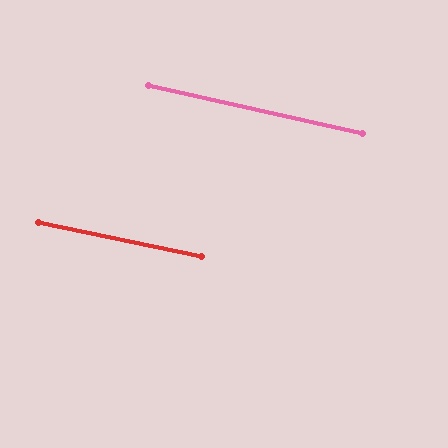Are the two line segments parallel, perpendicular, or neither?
Parallel — their directions differ by only 1.1°.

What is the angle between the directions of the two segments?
Approximately 1 degree.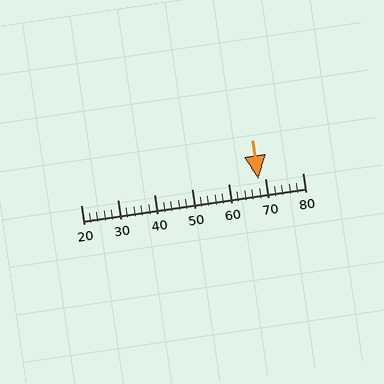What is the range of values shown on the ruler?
The ruler shows values from 20 to 80.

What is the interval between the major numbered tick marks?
The major tick marks are spaced 10 units apart.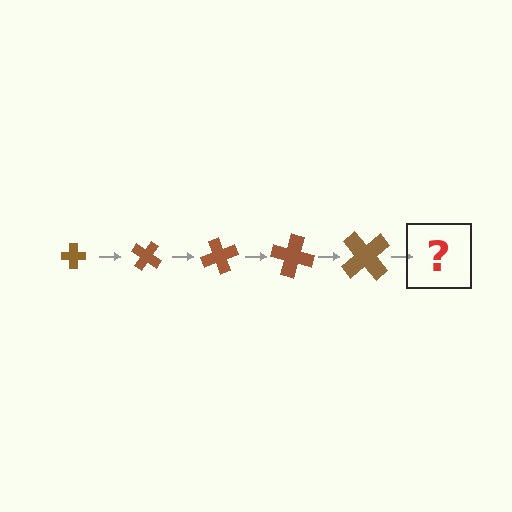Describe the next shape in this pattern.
It should be a cross, larger than the previous one and rotated 175 degrees from the start.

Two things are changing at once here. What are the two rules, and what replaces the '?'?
The two rules are that the cross grows larger each step and it rotates 35 degrees each step. The '?' should be a cross, larger than the previous one and rotated 175 degrees from the start.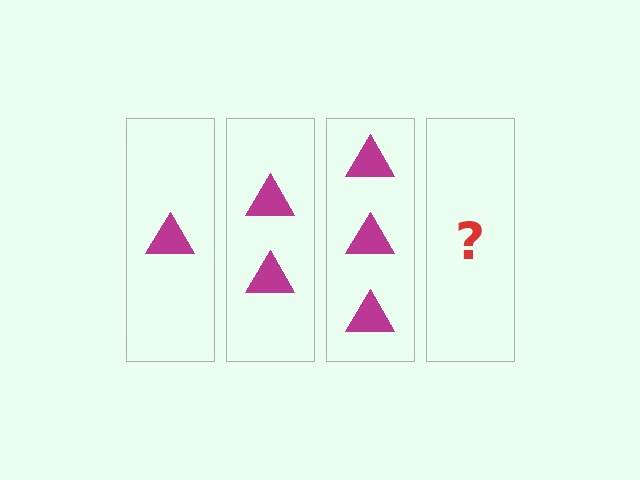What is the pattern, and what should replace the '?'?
The pattern is that each step adds one more triangle. The '?' should be 4 triangles.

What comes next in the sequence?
The next element should be 4 triangles.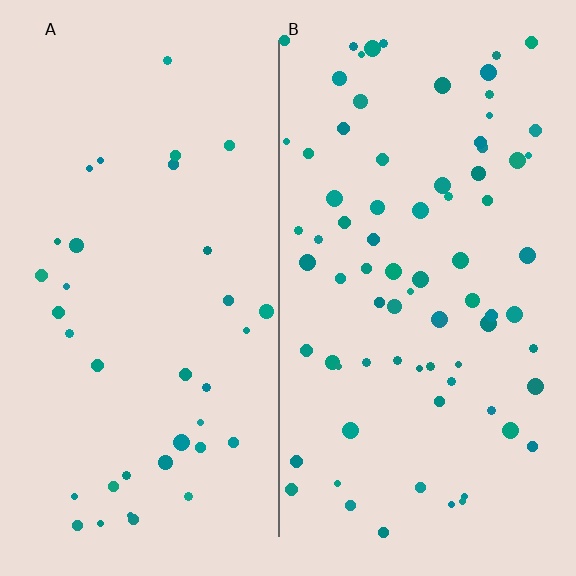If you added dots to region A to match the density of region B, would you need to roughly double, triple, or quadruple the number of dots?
Approximately double.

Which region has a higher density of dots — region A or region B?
B (the right).